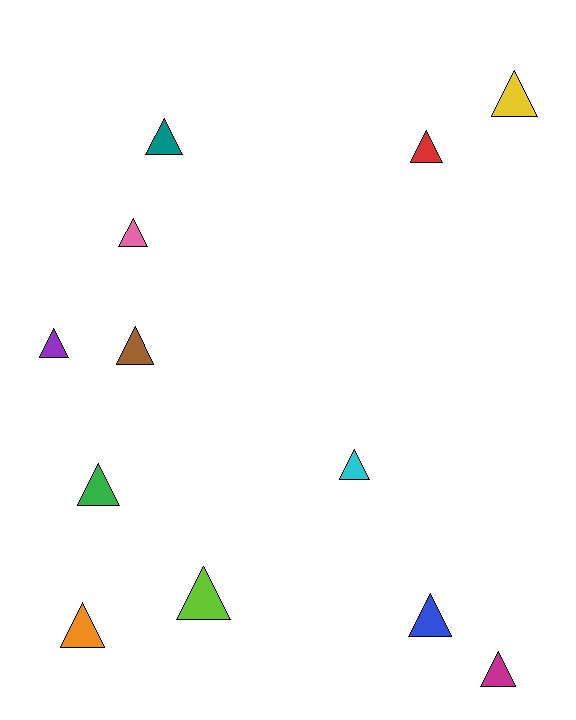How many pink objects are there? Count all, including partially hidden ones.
There is 1 pink object.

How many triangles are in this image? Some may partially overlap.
There are 12 triangles.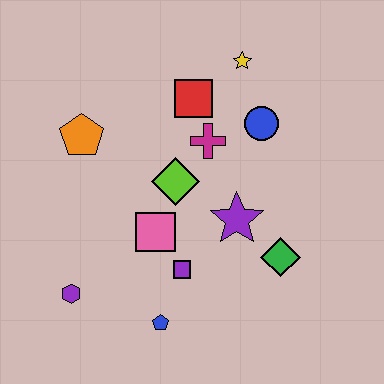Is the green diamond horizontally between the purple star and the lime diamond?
No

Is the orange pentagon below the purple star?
No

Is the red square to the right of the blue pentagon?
Yes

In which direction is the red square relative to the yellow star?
The red square is to the left of the yellow star.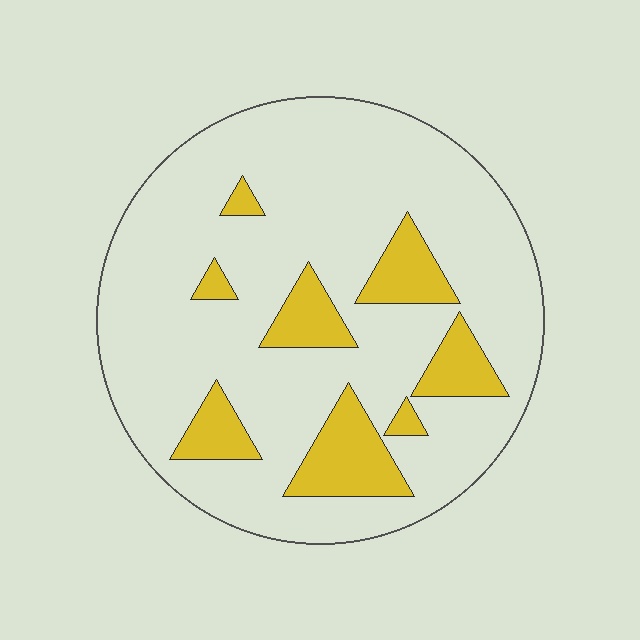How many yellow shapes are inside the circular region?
8.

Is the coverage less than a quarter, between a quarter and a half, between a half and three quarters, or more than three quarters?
Less than a quarter.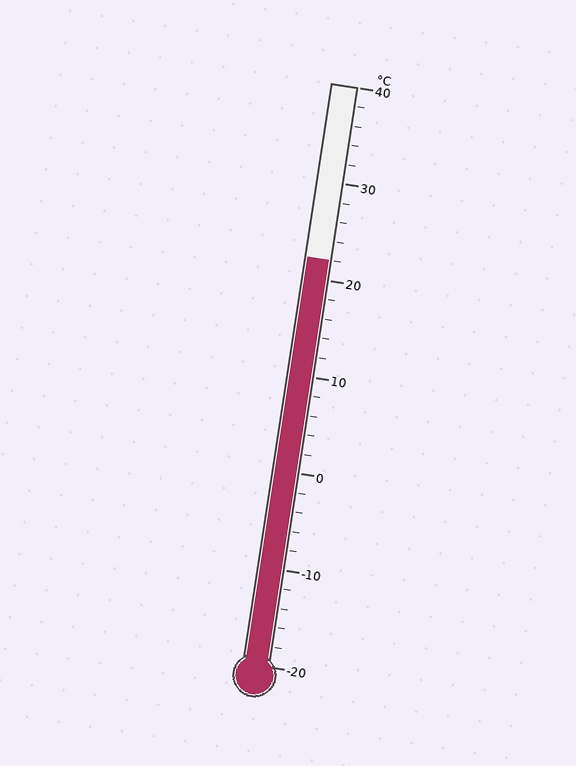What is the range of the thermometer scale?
The thermometer scale ranges from -20°C to 40°C.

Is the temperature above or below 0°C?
The temperature is above 0°C.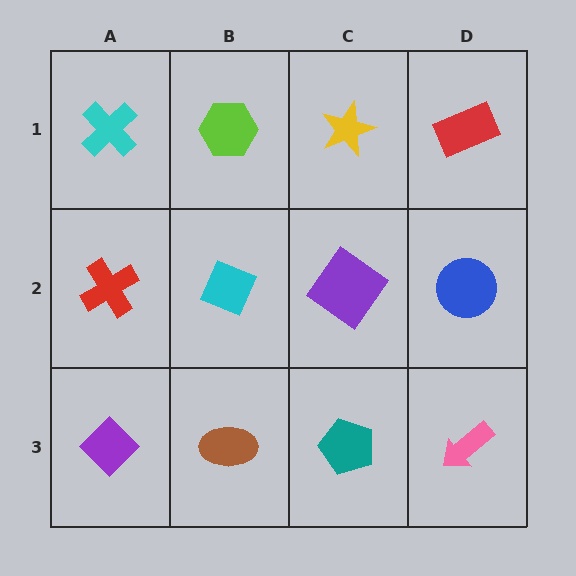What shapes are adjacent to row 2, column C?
A yellow star (row 1, column C), a teal pentagon (row 3, column C), a cyan diamond (row 2, column B), a blue circle (row 2, column D).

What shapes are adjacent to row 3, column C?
A purple diamond (row 2, column C), a brown ellipse (row 3, column B), a pink arrow (row 3, column D).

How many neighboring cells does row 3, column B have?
3.